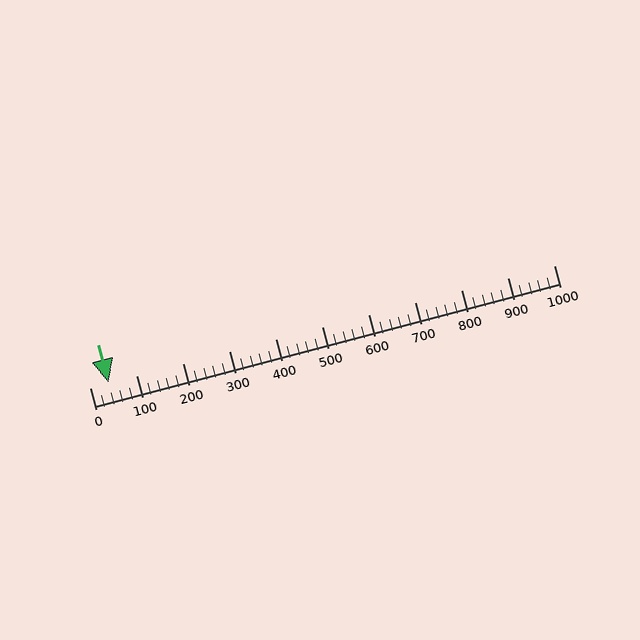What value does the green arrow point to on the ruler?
The green arrow points to approximately 40.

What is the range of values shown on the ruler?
The ruler shows values from 0 to 1000.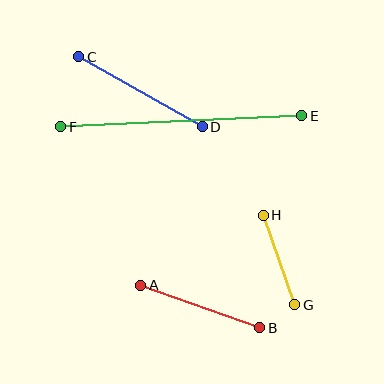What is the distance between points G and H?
The distance is approximately 95 pixels.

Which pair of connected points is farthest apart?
Points E and F are farthest apart.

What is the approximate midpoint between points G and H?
The midpoint is at approximately (279, 260) pixels.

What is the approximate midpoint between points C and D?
The midpoint is at approximately (140, 92) pixels.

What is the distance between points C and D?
The distance is approximately 142 pixels.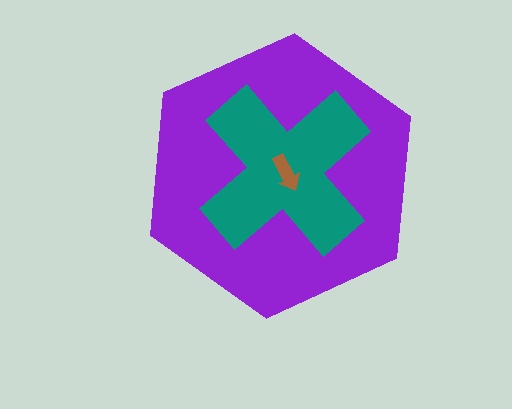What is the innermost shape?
The brown arrow.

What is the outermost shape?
The purple hexagon.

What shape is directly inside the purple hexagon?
The teal cross.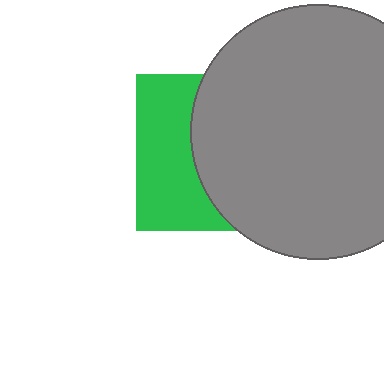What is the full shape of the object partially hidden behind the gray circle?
The partially hidden object is a green square.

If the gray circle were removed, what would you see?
You would see the complete green square.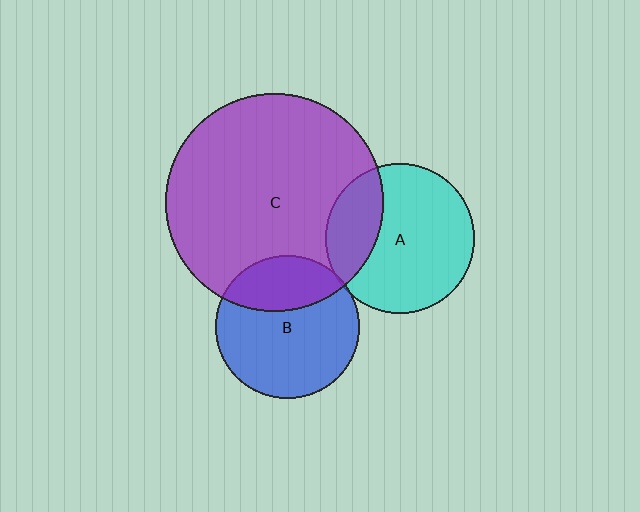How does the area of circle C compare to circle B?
Approximately 2.3 times.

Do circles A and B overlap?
Yes.